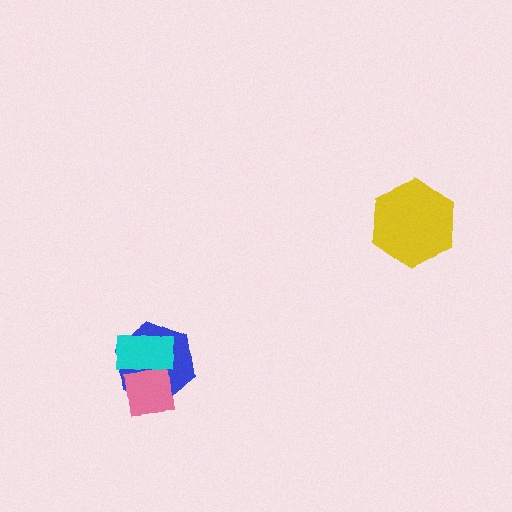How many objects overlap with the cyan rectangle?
2 objects overlap with the cyan rectangle.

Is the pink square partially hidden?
Yes, it is partially covered by another shape.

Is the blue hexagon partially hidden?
Yes, it is partially covered by another shape.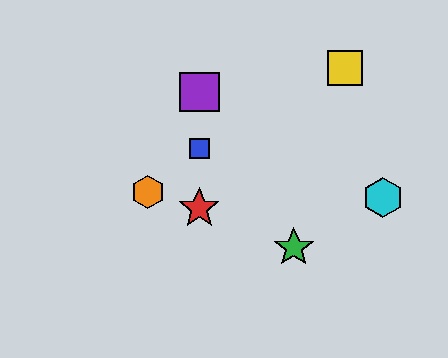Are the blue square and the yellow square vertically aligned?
No, the blue square is at x≈199 and the yellow square is at x≈345.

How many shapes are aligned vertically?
3 shapes (the red star, the blue square, the purple square) are aligned vertically.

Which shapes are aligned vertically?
The red star, the blue square, the purple square are aligned vertically.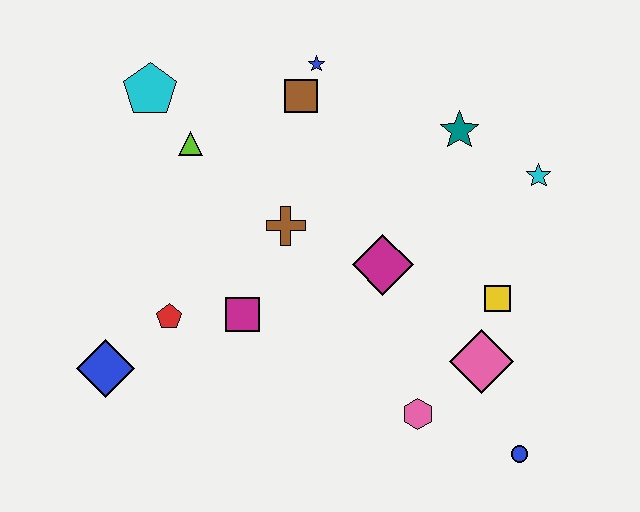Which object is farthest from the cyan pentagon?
The blue circle is farthest from the cyan pentagon.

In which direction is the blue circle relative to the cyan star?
The blue circle is below the cyan star.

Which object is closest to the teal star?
The cyan star is closest to the teal star.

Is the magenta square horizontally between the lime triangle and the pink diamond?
Yes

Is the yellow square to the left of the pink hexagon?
No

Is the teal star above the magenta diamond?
Yes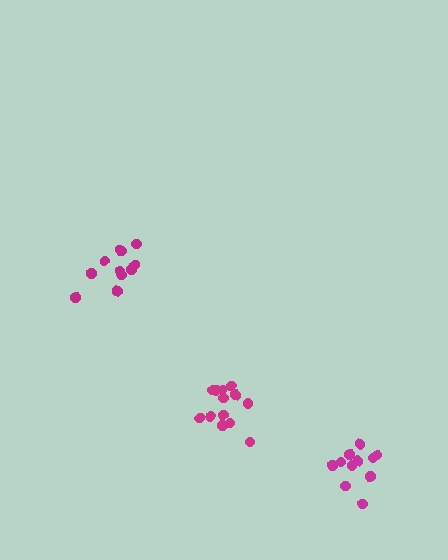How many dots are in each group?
Group 1: 13 dots, Group 2: 11 dots, Group 3: 11 dots (35 total).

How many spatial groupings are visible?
There are 3 spatial groupings.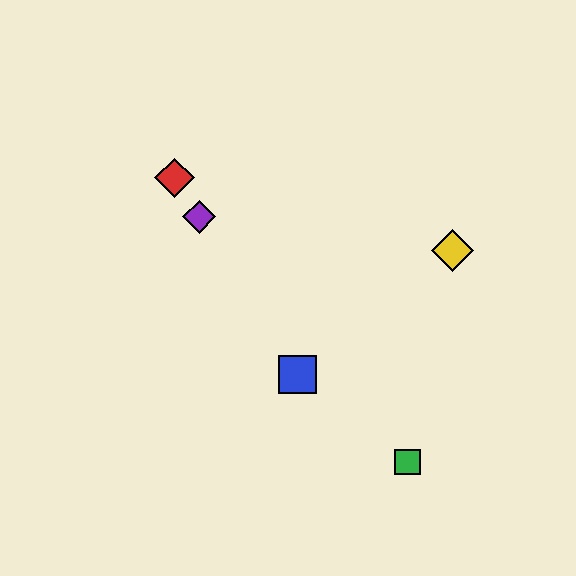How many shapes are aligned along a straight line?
3 shapes (the red diamond, the blue square, the purple diamond) are aligned along a straight line.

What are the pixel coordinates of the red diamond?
The red diamond is at (175, 178).